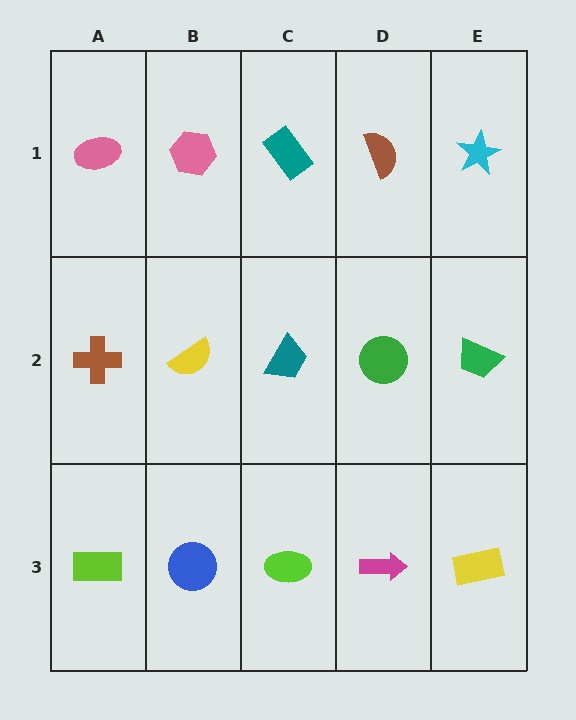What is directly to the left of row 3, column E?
A magenta arrow.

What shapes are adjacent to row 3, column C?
A teal trapezoid (row 2, column C), a blue circle (row 3, column B), a magenta arrow (row 3, column D).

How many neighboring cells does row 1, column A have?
2.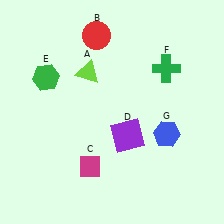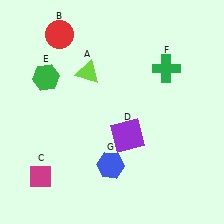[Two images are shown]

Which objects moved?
The objects that moved are: the red circle (B), the magenta diamond (C), the blue hexagon (G).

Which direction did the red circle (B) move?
The red circle (B) moved left.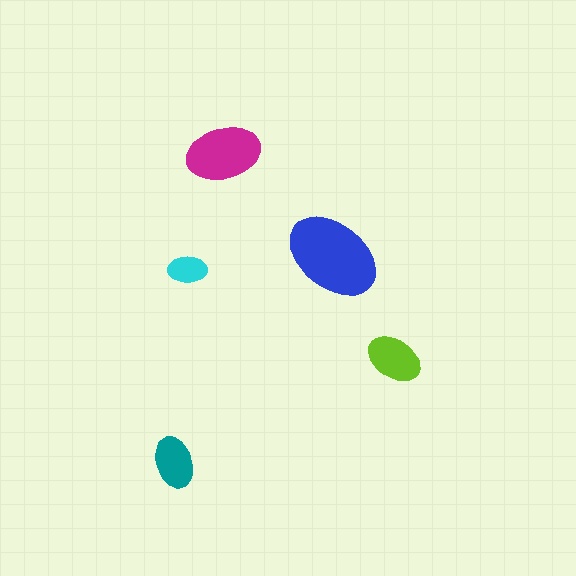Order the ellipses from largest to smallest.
the blue one, the magenta one, the lime one, the teal one, the cyan one.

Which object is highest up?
The magenta ellipse is topmost.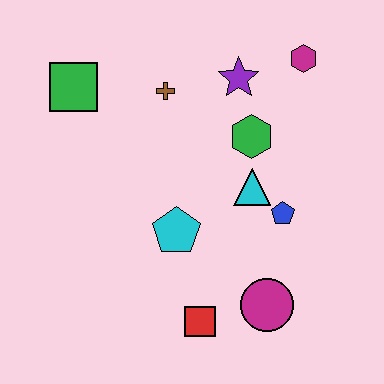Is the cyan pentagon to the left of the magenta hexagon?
Yes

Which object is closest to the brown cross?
The purple star is closest to the brown cross.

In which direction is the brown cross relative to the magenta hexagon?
The brown cross is to the left of the magenta hexagon.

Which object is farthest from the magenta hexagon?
The red square is farthest from the magenta hexagon.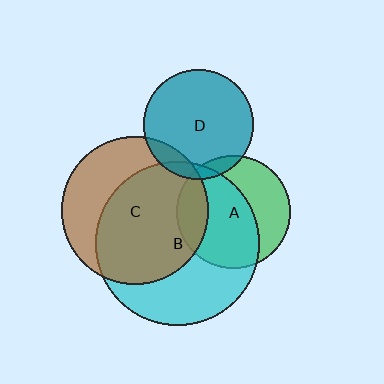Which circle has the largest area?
Circle B (cyan).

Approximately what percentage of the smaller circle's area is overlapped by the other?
Approximately 10%.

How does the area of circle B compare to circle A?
Approximately 2.1 times.